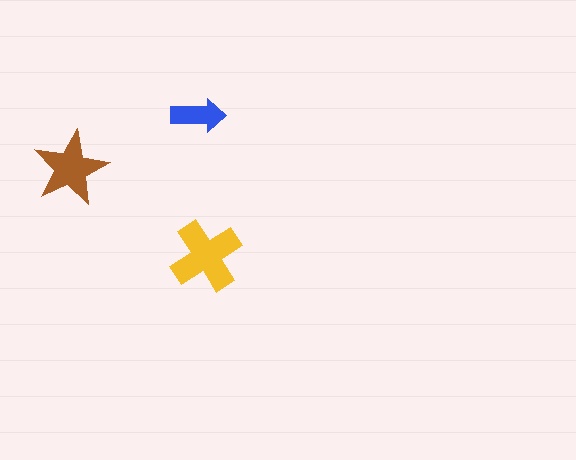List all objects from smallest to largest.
The blue arrow, the brown star, the yellow cross.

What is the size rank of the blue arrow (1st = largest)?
3rd.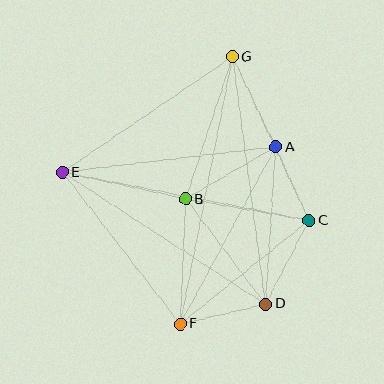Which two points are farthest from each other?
Points F and G are farthest from each other.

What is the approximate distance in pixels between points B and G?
The distance between B and G is approximately 150 pixels.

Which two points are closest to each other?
Points A and C are closest to each other.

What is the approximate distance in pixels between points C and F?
The distance between C and F is approximately 165 pixels.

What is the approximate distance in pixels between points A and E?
The distance between A and E is approximately 215 pixels.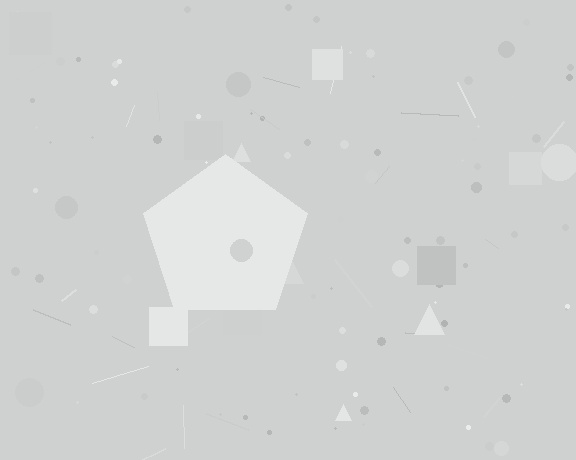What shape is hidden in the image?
A pentagon is hidden in the image.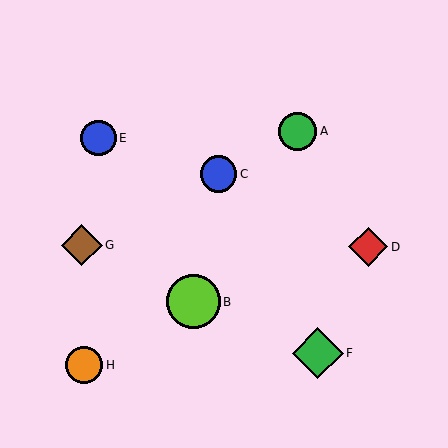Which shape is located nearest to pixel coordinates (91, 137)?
The blue circle (labeled E) at (98, 138) is nearest to that location.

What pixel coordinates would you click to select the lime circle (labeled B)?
Click at (193, 302) to select the lime circle B.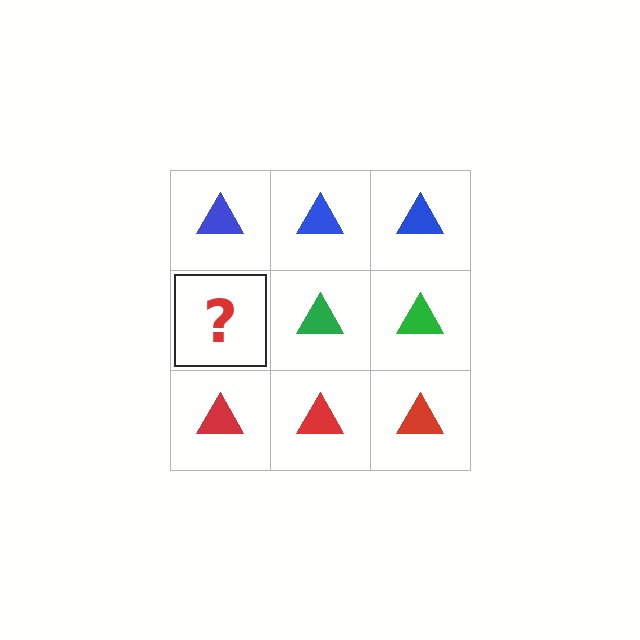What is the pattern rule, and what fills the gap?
The rule is that each row has a consistent color. The gap should be filled with a green triangle.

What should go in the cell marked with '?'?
The missing cell should contain a green triangle.